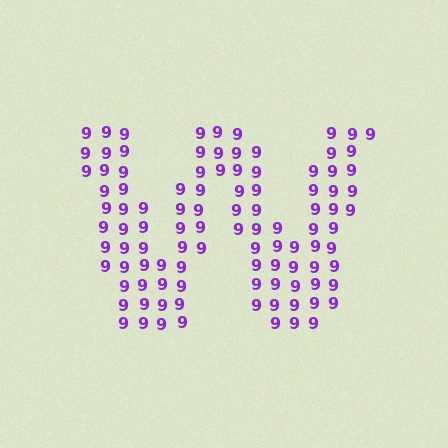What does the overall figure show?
The overall figure shows the letter W.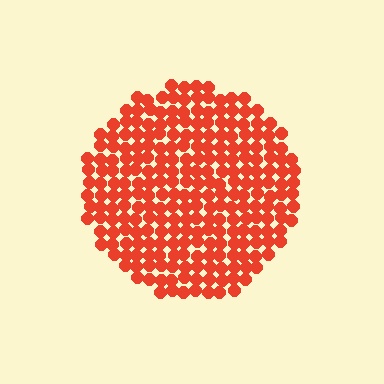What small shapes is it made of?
It is made of small circles.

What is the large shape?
The large shape is a circle.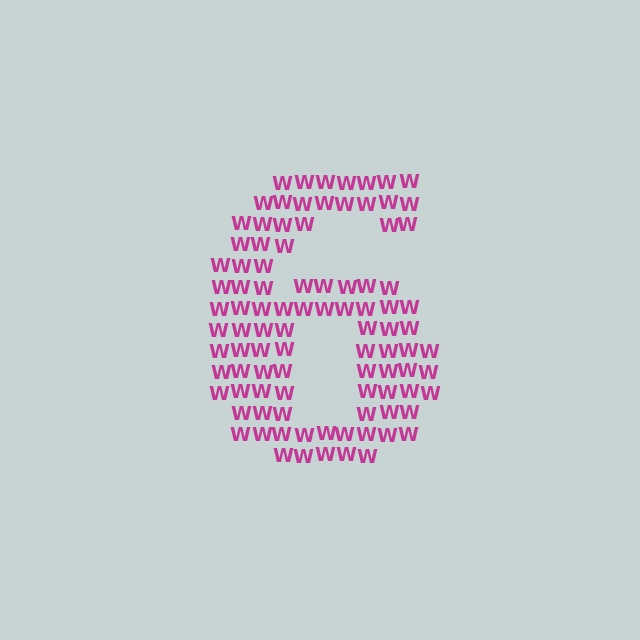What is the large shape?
The large shape is the digit 6.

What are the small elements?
The small elements are letter W's.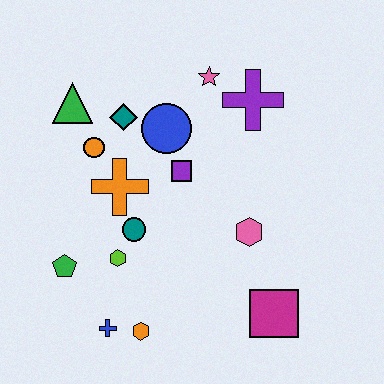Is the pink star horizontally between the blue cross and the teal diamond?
No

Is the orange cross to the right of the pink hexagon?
No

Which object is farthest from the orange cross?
The magenta square is farthest from the orange cross.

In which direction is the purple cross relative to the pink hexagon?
The purple cross is above the pink hexagon.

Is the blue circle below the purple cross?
Yes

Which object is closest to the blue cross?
The orange hexagon is closest to the blue cross.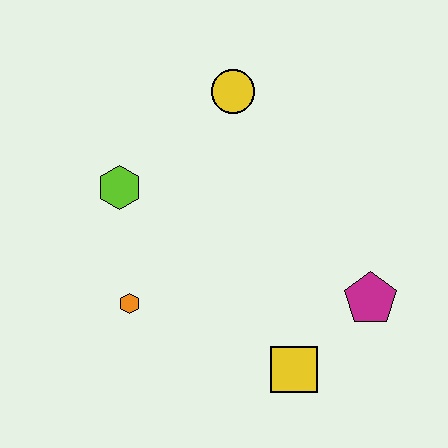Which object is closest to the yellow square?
The magenta pentagon is closest to the yellow square.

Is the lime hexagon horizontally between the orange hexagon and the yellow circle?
No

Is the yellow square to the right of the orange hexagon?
Yes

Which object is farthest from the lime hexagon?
The magenta pentagon is farthest from the lime hexagon.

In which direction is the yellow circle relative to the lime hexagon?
The yellow circle is to the right of the lime hexagon.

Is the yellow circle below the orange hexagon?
No